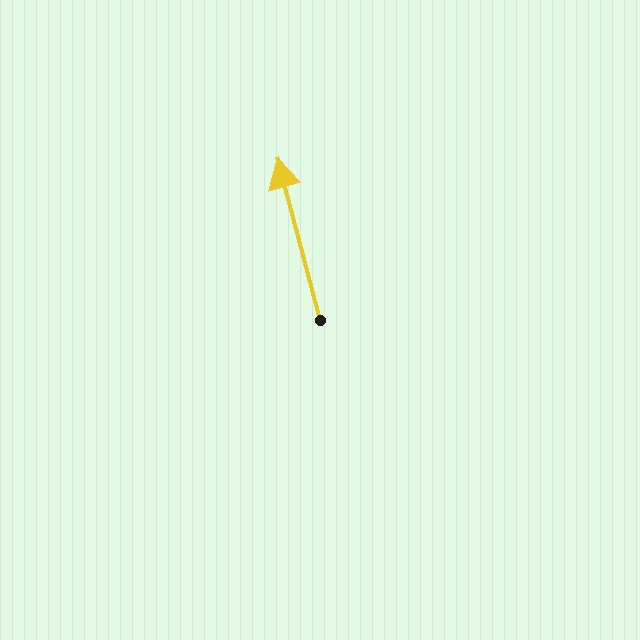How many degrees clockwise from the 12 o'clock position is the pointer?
Approximately 345 degrees.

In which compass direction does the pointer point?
North.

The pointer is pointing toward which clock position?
Roughly 12 o'clock.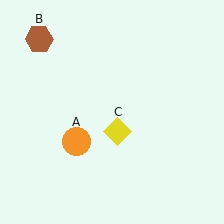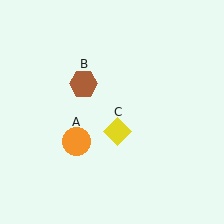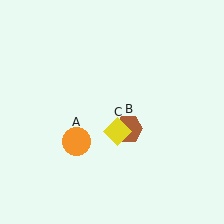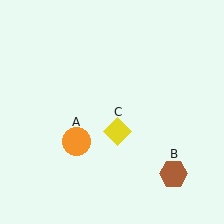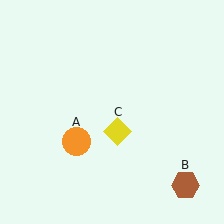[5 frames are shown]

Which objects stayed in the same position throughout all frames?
Orange circle (object A) and yellow diamond (object C) remained stationary.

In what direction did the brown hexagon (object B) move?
The brown hexagon (object B) moved down and to the right.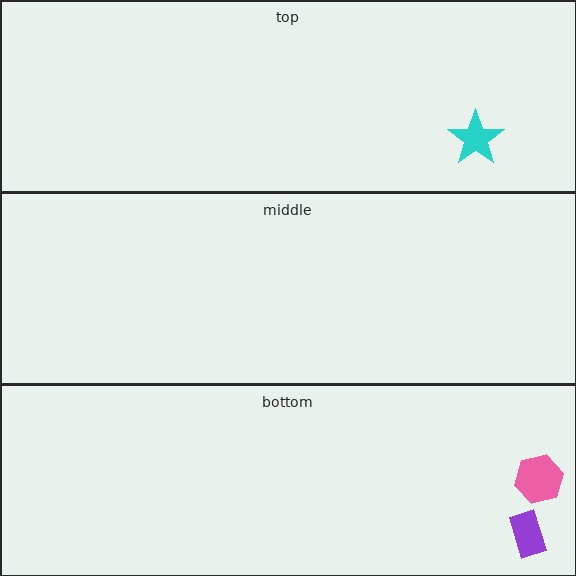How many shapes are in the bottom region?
2.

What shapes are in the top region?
The cyan star.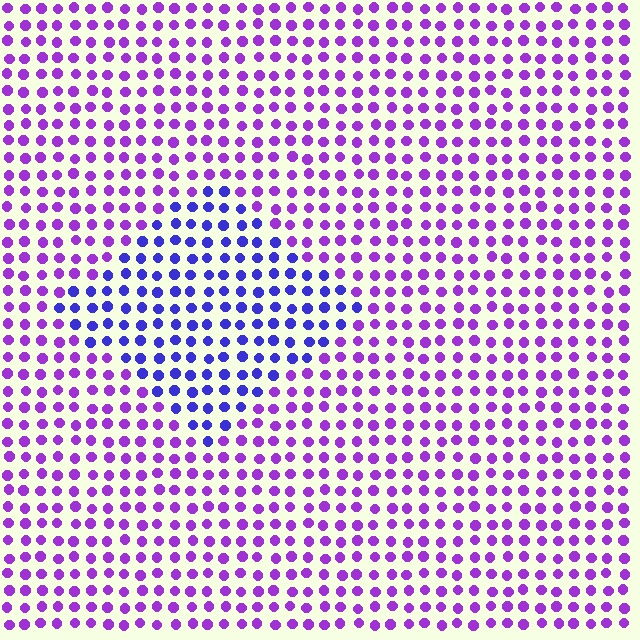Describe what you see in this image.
The image is filled with small purple elements in a uniform arrangement. A diamond-shaped region is visible where the elements are tinted to a slightly different hue, forming a subtle color boundary.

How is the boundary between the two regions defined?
The boundary is defined purely by a slight shift in hue (about 37 degrees). Spacing, size, and orientation are identical on both sides.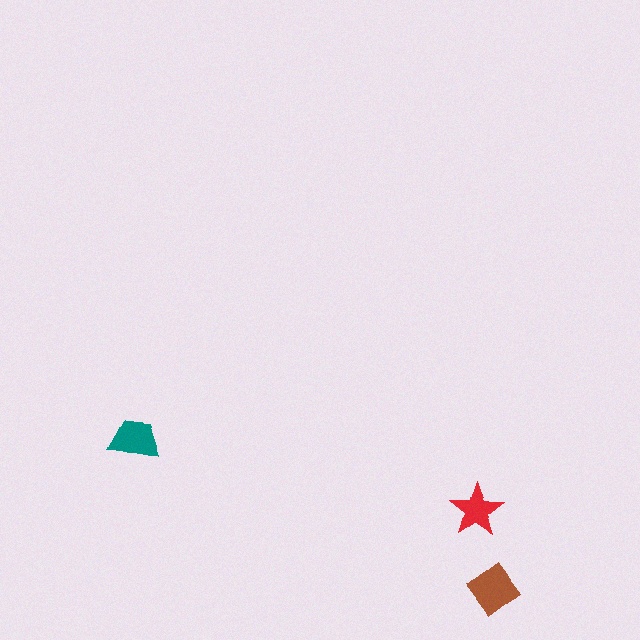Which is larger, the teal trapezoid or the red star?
The teal trapezoid.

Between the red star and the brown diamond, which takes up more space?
The brown diamond.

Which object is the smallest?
The red star.